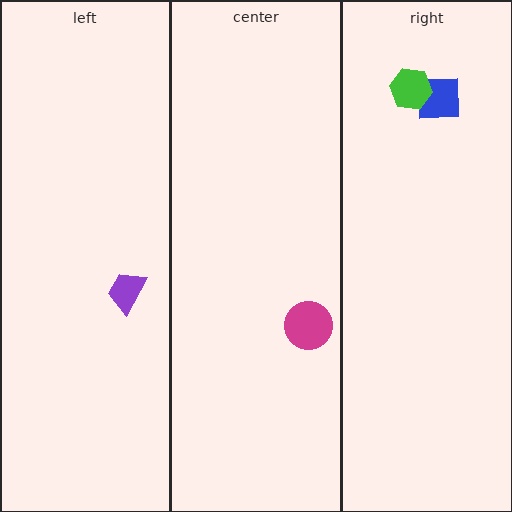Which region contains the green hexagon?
The right region.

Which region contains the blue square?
The right region.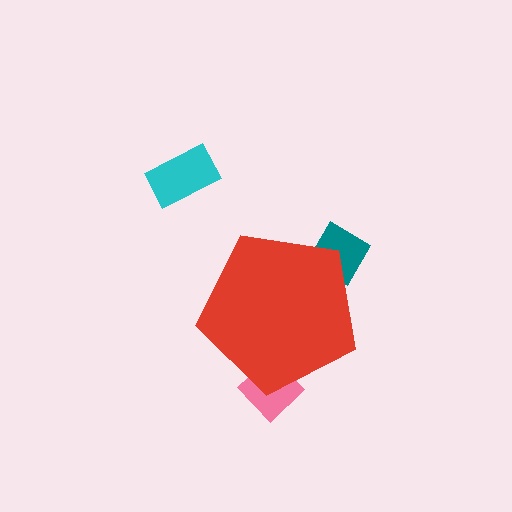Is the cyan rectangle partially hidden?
No, the cyan rectangle is fully visible.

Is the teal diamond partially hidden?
Yes, the teal diamond is partially hidden behind the red pentagon.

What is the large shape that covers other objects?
A red pentagon.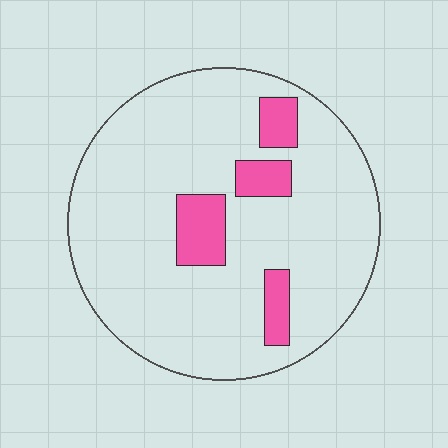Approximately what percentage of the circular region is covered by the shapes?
Approximately 15%.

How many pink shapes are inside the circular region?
4.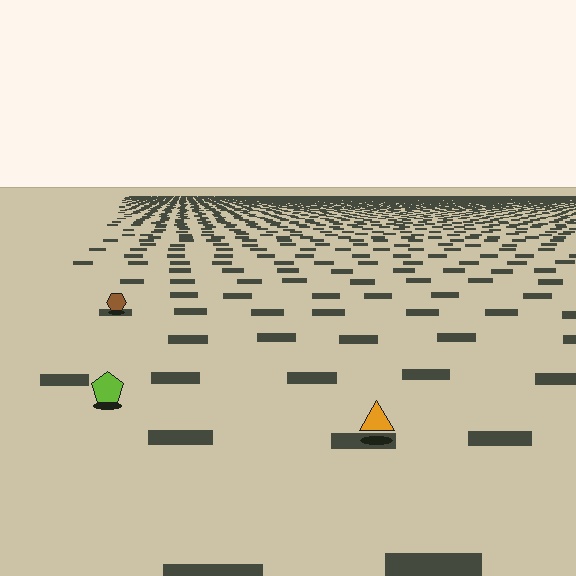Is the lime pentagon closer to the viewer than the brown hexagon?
Yes. The lime pentagon is closer — you can tell from the texture gradient: the ground texture is coarser near it.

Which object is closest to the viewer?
The orange triangle is closest. The texture marks near it are larger and more spread out.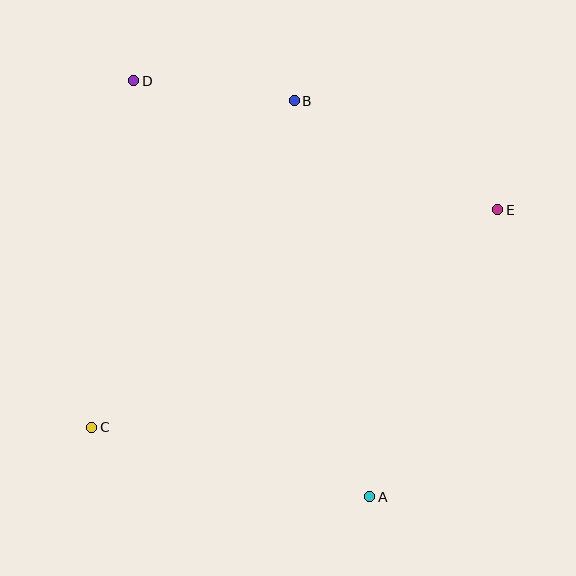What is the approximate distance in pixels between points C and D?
The distance between C and D is approximately 349 pixels.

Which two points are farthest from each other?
Points A and D are farthest from each other.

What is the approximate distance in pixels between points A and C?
The distance between A and C is approximately 286 pixels.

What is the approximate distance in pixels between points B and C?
The distance between B and C is approximately 384 pixels.